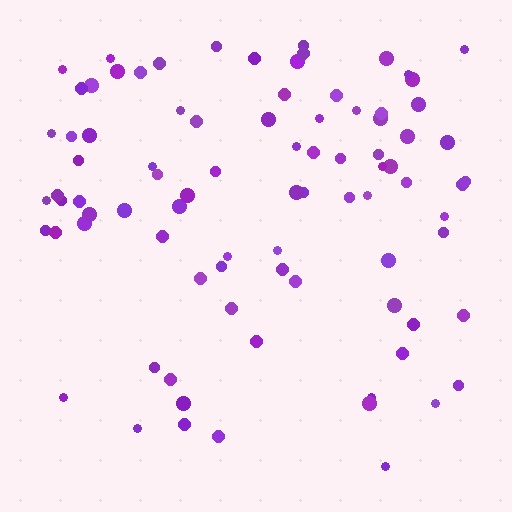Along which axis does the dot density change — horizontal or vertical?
Vertical.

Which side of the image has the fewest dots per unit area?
The bottom.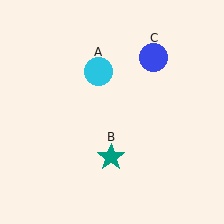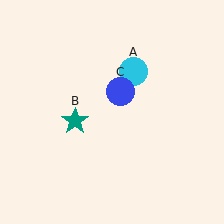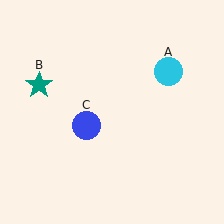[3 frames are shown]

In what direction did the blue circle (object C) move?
The blue circle (object C) moved down and to the left.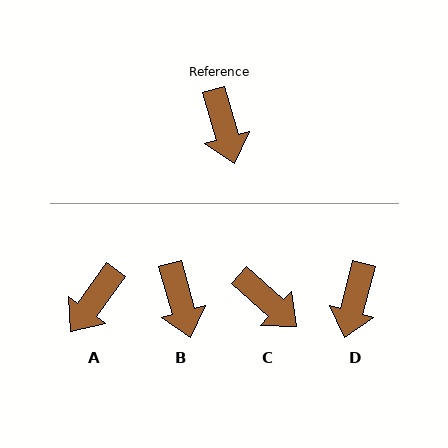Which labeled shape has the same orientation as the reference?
B.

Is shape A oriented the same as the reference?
No, it is off by about 51 degrees.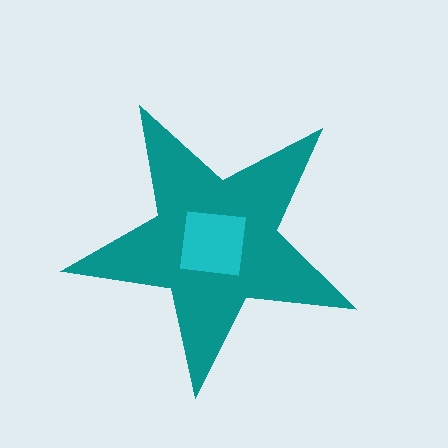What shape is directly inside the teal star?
The cyan square.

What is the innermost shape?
The cyan square.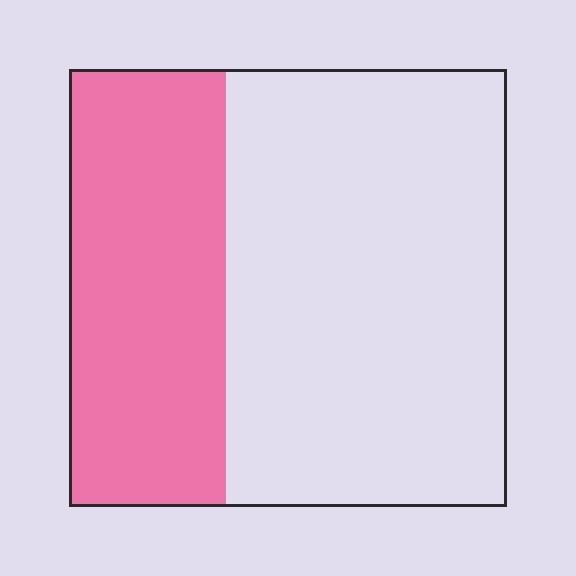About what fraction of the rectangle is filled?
About three eighths (3/8).